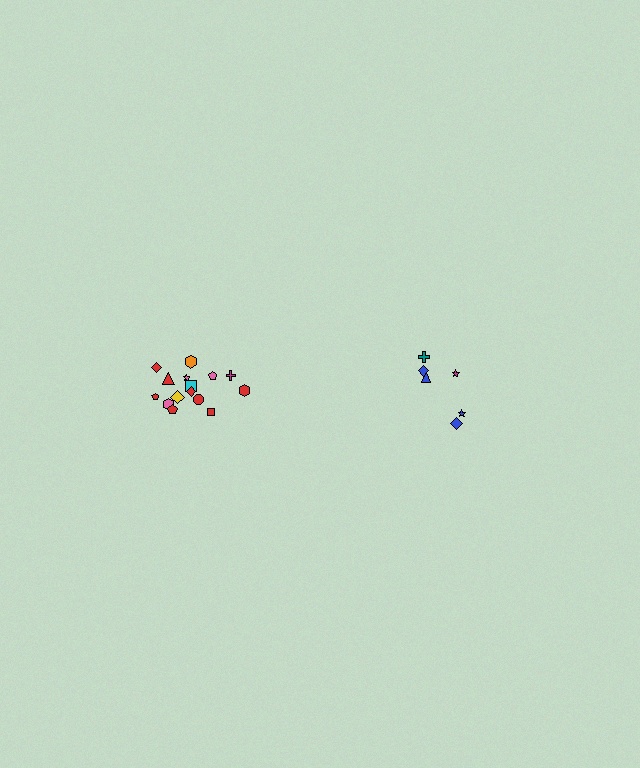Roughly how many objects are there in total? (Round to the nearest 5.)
Roughly 20 objects in total.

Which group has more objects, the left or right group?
The left group.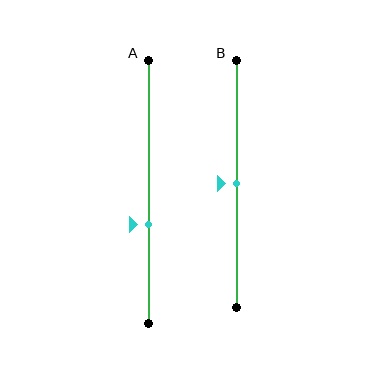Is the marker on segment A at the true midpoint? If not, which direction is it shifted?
No, the marker on segment A is shifted downward by about 12% of the segment length.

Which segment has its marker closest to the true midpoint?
Segment B has its marker closest to the true midpoint.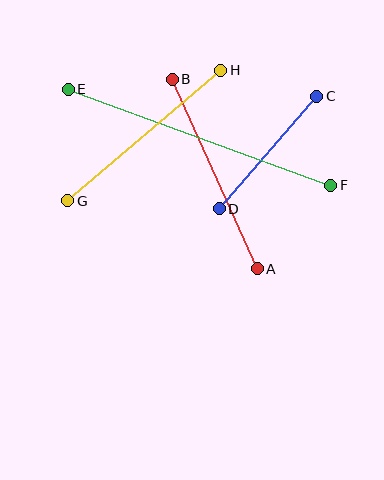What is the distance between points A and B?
The distance is approximately 208 pixels.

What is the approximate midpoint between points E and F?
The midpoint is at approximately (199, 137) pixels.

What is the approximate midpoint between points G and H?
The midpoint is at approximately (144, 136) pixels.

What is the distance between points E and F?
The distance is approximately 279 pixels.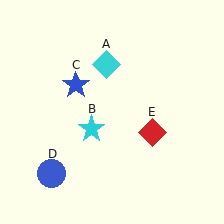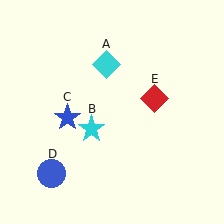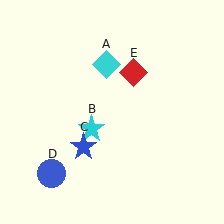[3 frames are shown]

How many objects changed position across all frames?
2 objects changed position: blue star (object C), red diamond (object E).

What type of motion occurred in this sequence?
The blue star (object C), red diamond (object E) rotated counterclockwise around the center of the scene.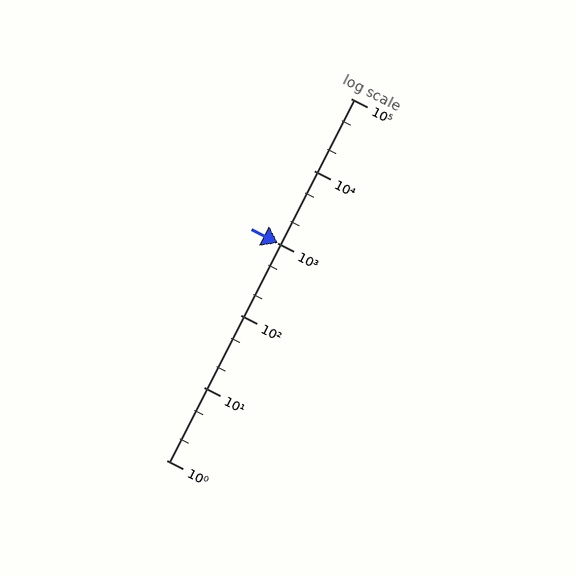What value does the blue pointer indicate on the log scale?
The pointer indicates approximately 1000.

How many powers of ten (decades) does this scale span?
The scale spans 5 decades, from 1 to 100000.